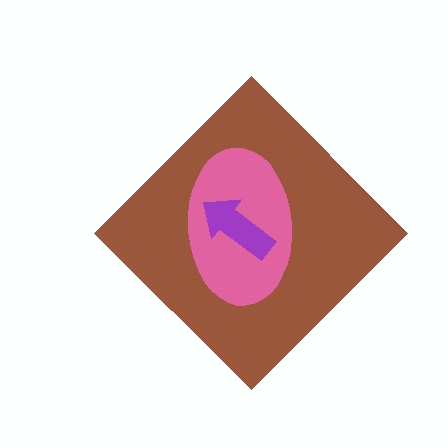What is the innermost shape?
The purple arrow.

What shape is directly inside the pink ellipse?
The purple arrow.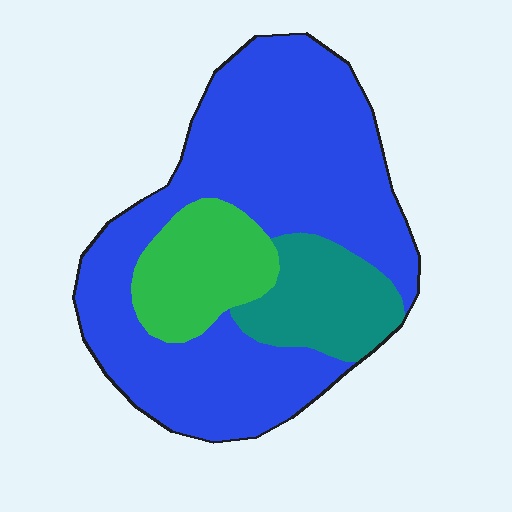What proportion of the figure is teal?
Teal covers about 15% of the figure.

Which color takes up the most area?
Blue, at roughly 70%.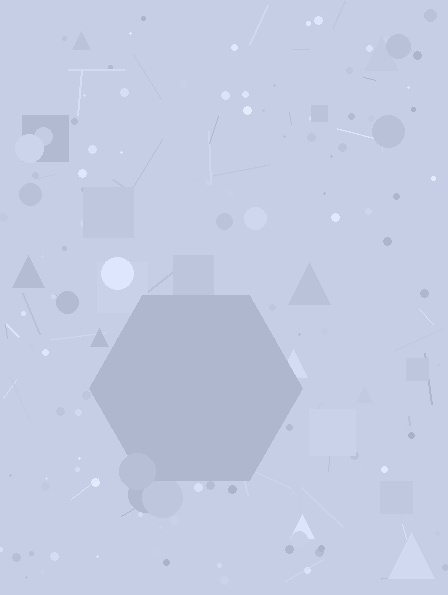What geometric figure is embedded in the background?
A hexagon is embedded in the background.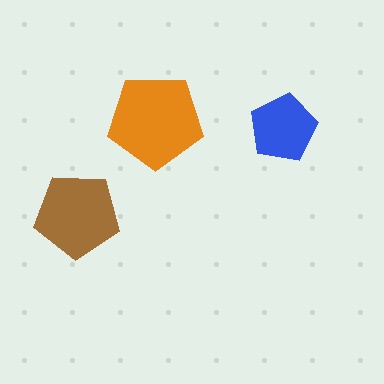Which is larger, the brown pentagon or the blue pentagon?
The brown one.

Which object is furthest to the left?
The brown pentagon is leftmost.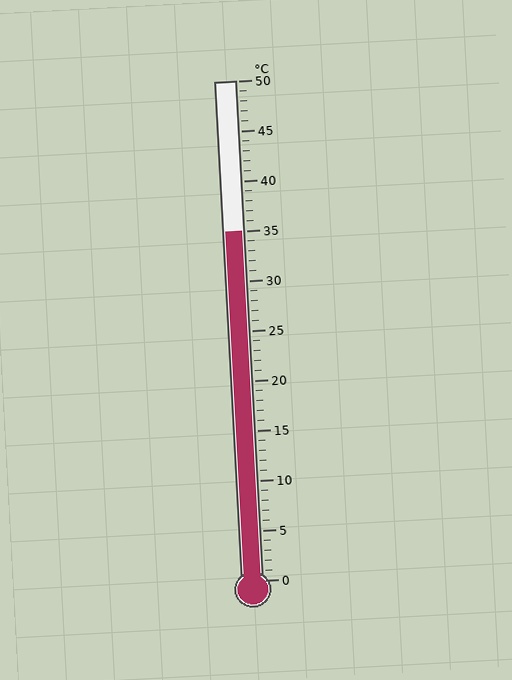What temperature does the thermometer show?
The thermometer shows approximately 35°C.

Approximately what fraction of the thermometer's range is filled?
The thermometer is filled to approximately 70% of its range.